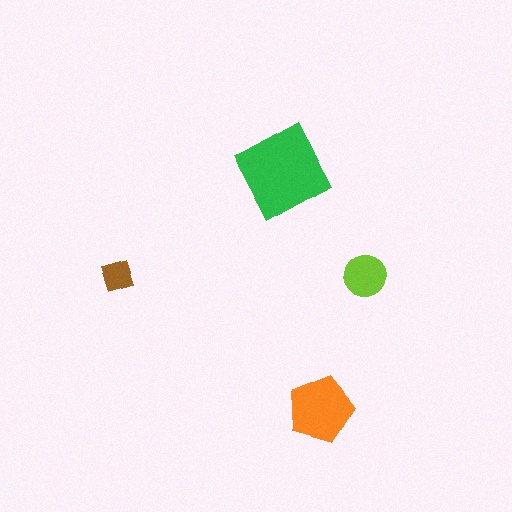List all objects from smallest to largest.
The brown diamond, the lime circle, the orange pentagon, the green square.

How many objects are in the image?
There are 4 objects in the image.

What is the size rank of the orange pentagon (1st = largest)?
2nd.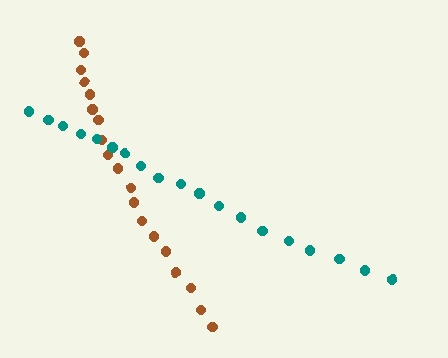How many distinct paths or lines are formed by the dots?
There are 2 distinct paths.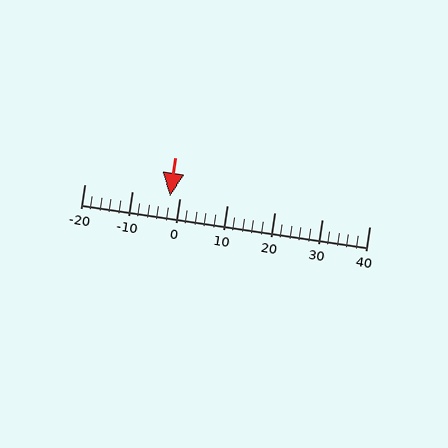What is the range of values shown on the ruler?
The ruler shows values from -20 to 40.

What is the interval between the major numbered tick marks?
The major tick marks are spaced 10 units apart.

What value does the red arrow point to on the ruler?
The red arrow points to approximately -2.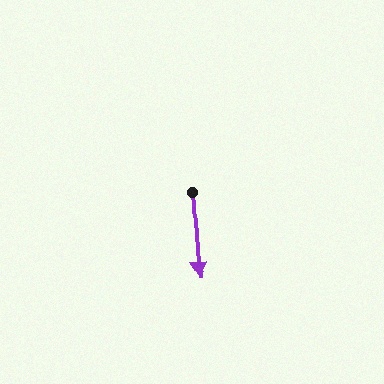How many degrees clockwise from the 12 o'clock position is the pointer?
Approximately 176 degrees.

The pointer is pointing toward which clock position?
Roughly 6 o'clock.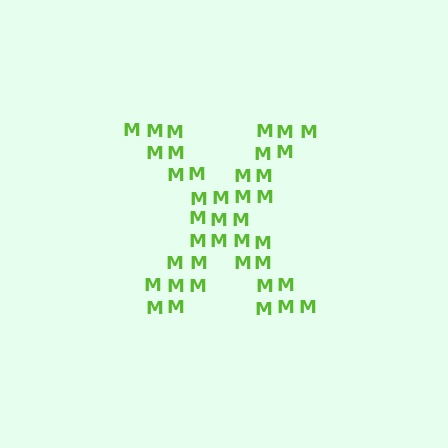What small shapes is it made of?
It is made of small letter M's.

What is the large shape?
The large shape is the letter X.